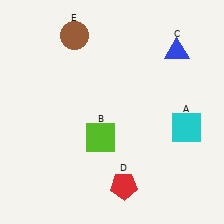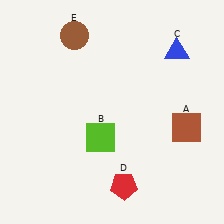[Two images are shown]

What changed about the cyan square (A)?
In Image 1, A is cyan. In Image 2, it changed to brown.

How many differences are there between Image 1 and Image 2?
There is 1 difference between the two images.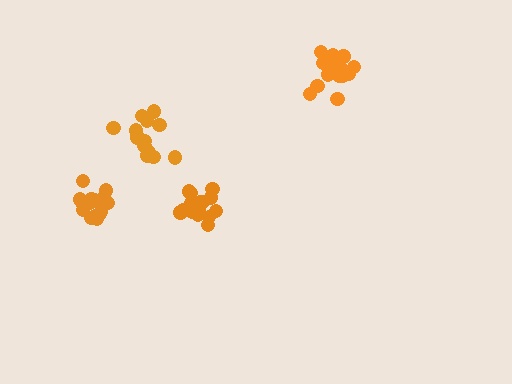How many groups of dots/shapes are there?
There are 4 groups.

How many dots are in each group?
Group 1: 17 dots, Group 2: 17 dots, Group 3: 18 dots, Group 4: 13 dots (65 total).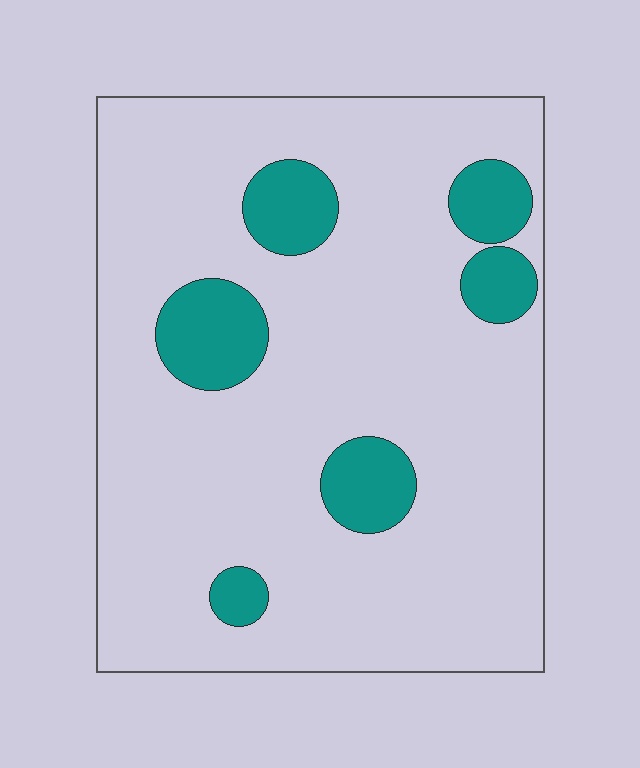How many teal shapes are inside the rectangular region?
6.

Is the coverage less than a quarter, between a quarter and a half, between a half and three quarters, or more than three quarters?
Less than a quarter.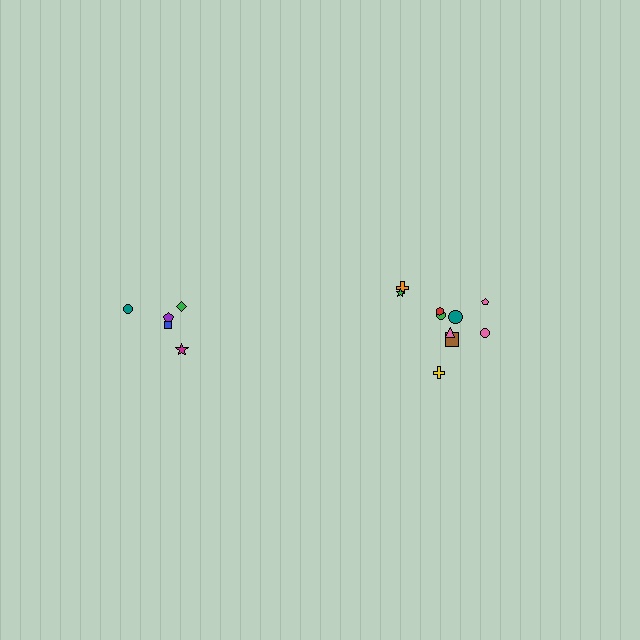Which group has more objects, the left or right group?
The right group.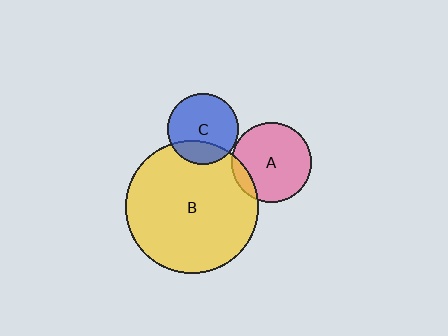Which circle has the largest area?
Circle B (yellow).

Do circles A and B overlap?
Yes.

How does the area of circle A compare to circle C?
Approximately 1.3 times.